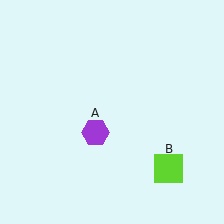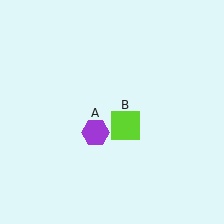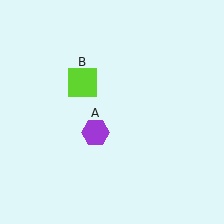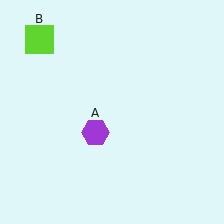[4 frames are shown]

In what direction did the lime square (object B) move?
The lime square (object B) moved up and to the left.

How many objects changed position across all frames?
1 object changed position: lime square (object B).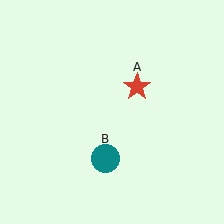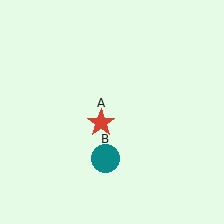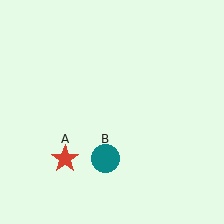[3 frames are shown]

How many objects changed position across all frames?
1 object changed position: red star (object A).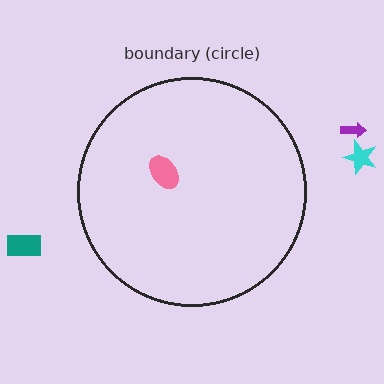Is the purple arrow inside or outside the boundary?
Outside.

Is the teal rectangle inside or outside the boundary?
Outside.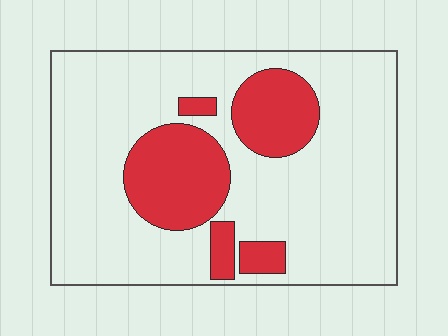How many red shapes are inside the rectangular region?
5.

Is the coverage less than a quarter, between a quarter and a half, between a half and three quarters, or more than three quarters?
Less than a quarter.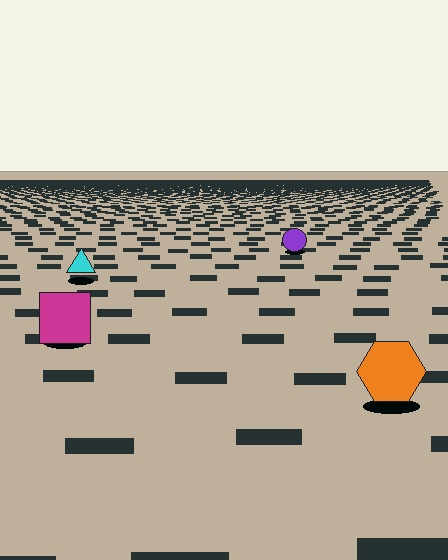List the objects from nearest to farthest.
From nearest to farthest: the orange hexagon, the magenta square, the cyan triangle, the purple circle.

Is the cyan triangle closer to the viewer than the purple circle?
Yes. The cyan triangle is closer — you can tell from the texture gradient: the ground texture is coarser near it.